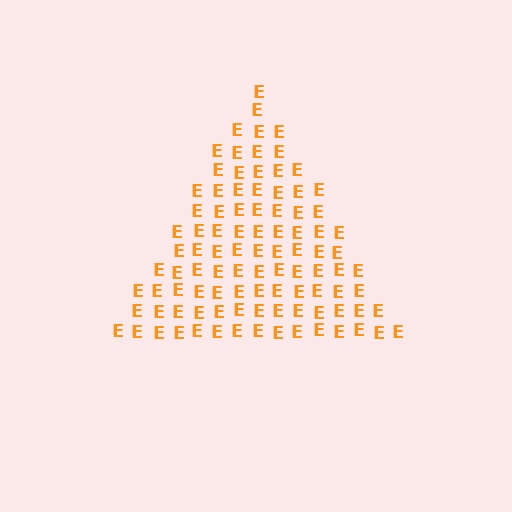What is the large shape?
The large shape is a triangle.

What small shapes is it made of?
It is made of small letter E's.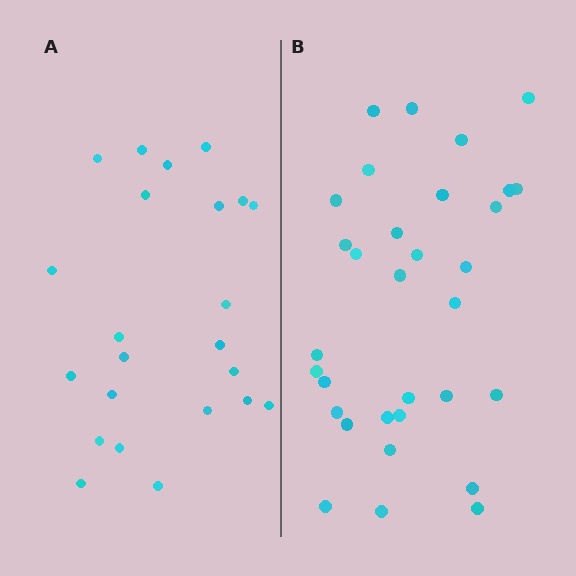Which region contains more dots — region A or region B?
Region B (the right region) has more dots.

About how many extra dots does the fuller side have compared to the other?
Region B has roughly 8 or so more dots than region A.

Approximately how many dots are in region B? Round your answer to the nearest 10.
About 30 dots. (The exact count is 32, which rounds to 30.)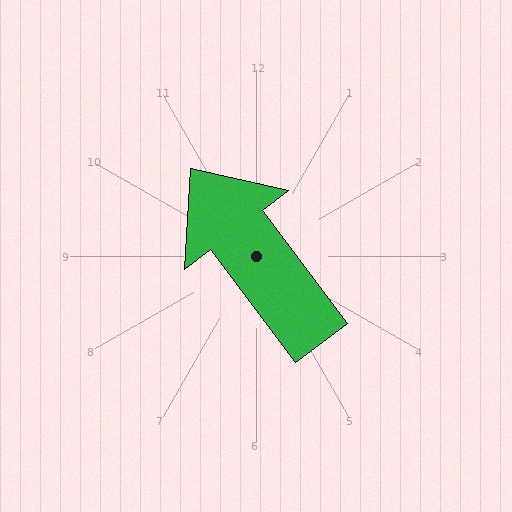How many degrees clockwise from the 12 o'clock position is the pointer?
Approximately 323 degrees.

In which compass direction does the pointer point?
Northwest.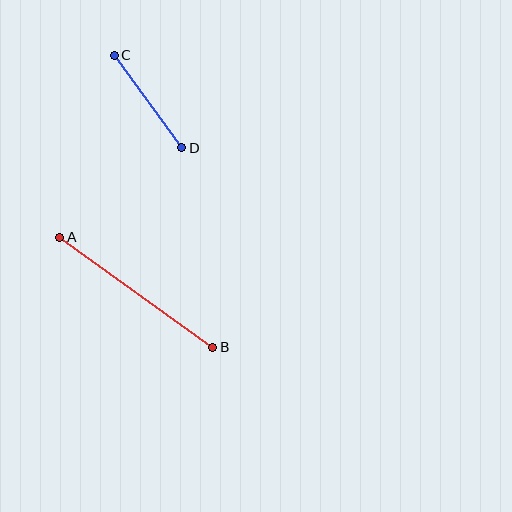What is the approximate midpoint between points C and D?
The midpoint is at approximately (148, 101) pixels.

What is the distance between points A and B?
The distance is approximately 188 pixels.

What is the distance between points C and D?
The distance is approximately 115 pixels.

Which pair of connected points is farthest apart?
Points A and B are farthest apart.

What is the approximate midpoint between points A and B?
The midpoint is at approximately (136, 292) pixels.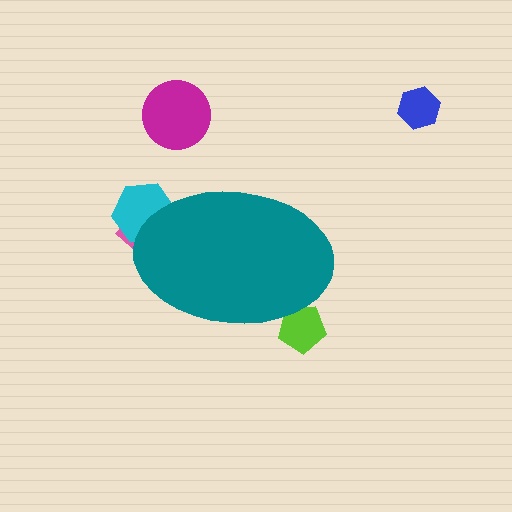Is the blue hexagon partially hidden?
No, the blue hexagon is fully visible.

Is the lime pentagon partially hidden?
Yes, the lime pentagon is partially hidden behind the teal ellipse.